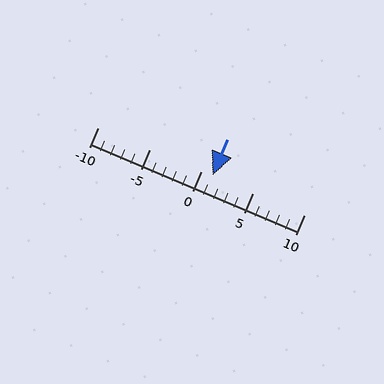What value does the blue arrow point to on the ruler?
The blue arrow points to approximately 1.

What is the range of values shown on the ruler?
The ruler shows values from -10 to 10.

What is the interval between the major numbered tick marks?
The major tick marks are spaced 5 units apart.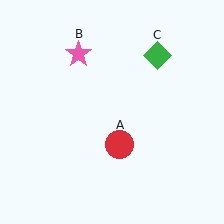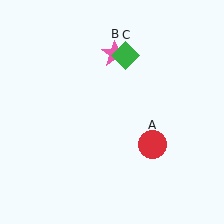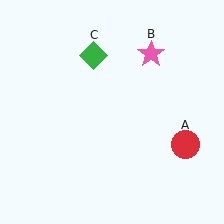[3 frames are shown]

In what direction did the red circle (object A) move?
The red circle (object A) moved right.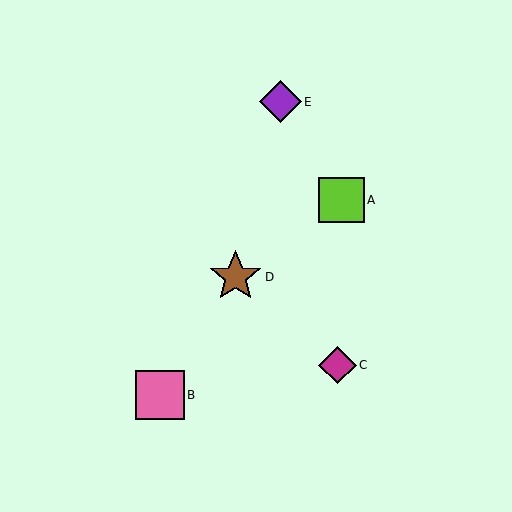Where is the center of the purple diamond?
The center of the purple diamond is at (280, 102).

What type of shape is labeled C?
Shape C is a magenta diamond.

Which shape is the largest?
The brown star (labeled D) is the largest.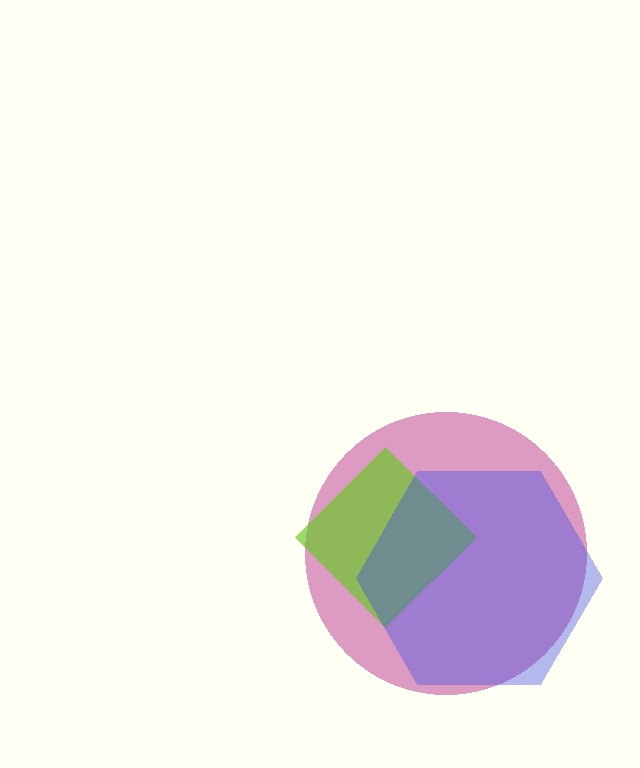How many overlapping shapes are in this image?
There are 3 overlapping shapes in the image.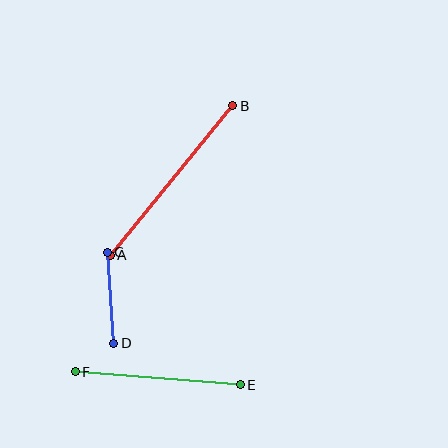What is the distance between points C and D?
The distance is approximately 91 pixels.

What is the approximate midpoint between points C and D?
The midpoint is at approximately (110, 298) pixels.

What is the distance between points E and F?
The distance is approximately 166 pixels.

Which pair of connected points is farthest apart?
Points A and B are farthest apart.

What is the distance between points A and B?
The distance is approximately 193 pixels.